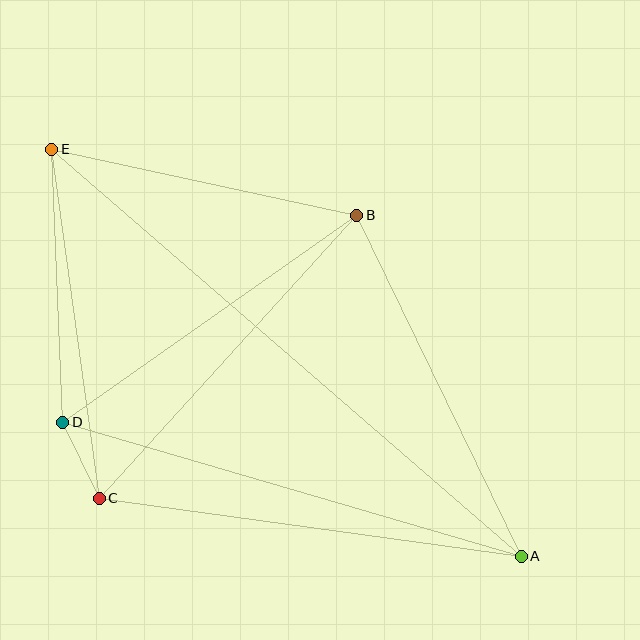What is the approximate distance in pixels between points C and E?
The distance between C and E is approximately 352 pixels.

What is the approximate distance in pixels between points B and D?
The distance between B and D is approximately 360 pixels.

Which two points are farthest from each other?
Points A and E are farthest from each other.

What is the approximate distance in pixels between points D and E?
The distance between D and E is approximately 273 pixels.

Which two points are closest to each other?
Points C and D are closest to each other.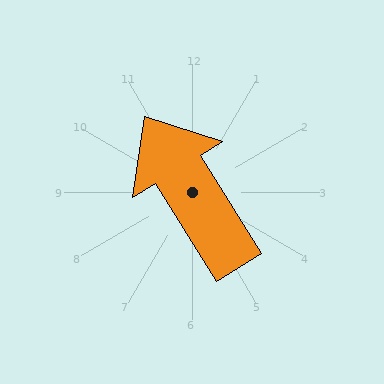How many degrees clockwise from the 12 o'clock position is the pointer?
Approximately 328 degrees.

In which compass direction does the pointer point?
Northwest.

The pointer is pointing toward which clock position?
Roughly 11 o'clock.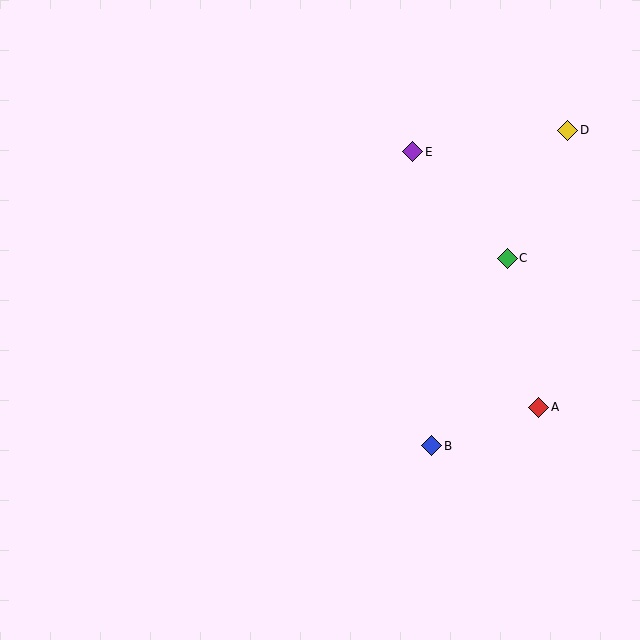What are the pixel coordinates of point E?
Point E is at (413, 152).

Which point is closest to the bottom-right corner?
Point A is closest to the bottom-right corner.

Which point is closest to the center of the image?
Point B at (432, 446) is closest to the center.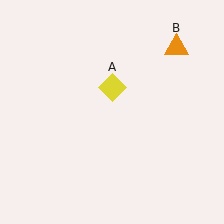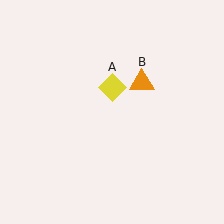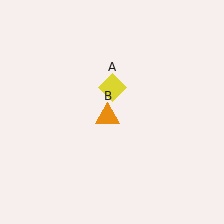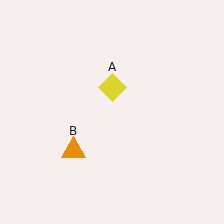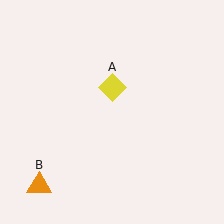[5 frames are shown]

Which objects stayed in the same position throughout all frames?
Yellow diamond (object A) remained stationary.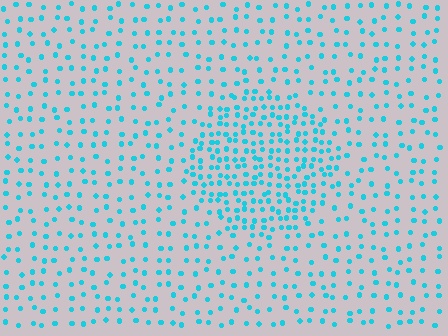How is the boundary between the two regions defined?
The boundary is defined by a change in element density (approximately 2.2x ratio). All elements are the same color, size, and shape.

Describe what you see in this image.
The image contains small cyan elements arranged at two different densities. A circle-shaped region is visible where the elements are more densely packed than the surrounding area.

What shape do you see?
I see a circle.